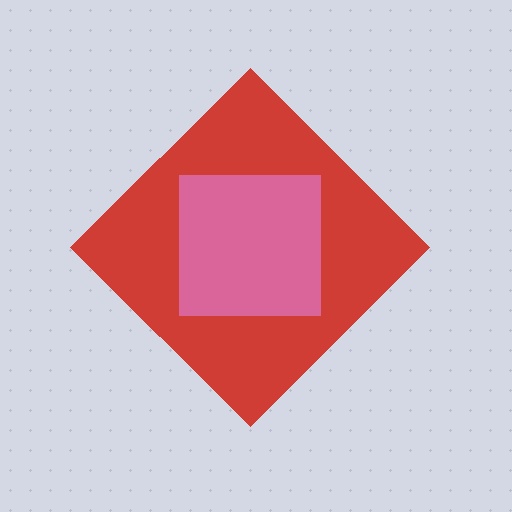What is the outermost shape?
The red diamond.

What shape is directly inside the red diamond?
The pink square.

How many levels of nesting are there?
2.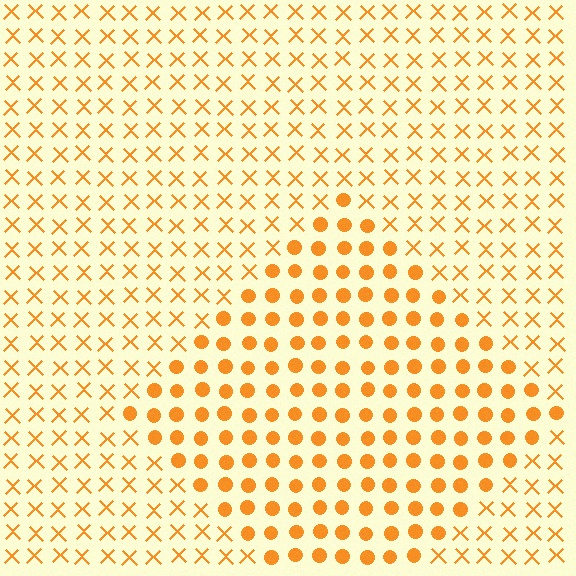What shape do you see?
I see a diamond.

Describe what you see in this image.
The image is filled with small orange elements arranged in a uniform grid. A diamond-shaped region contains circles, while the surrounding area contains X marks. The boundary is defined purely by the change in element shape.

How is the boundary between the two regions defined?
The boundary is defined by a change in element shape: circles inside vs. X marks outside. All elements share the same color and spacing.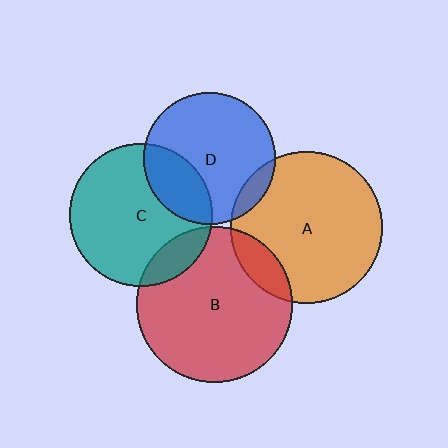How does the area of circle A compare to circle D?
Approximately 1.3 times.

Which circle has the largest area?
Circle B (red).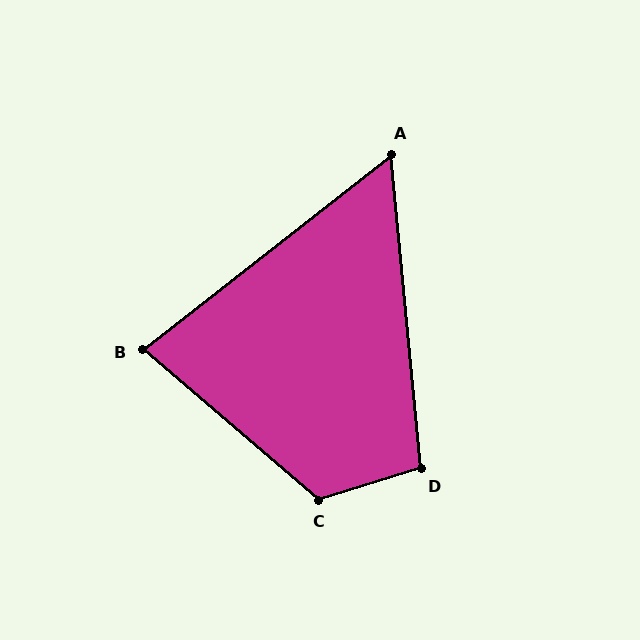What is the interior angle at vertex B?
Approximately 78 degrees (acute).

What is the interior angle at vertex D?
Approximately 102 degrees (obtuse).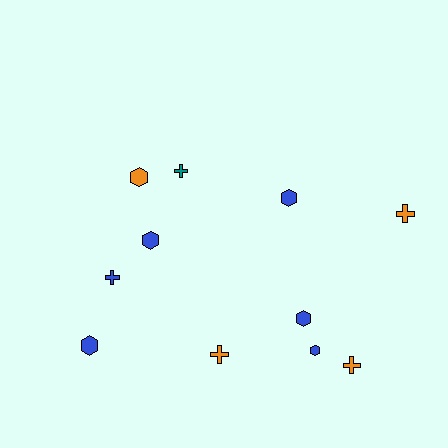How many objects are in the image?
There are 11 objects.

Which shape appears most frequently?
Hexagon, with 6 objects.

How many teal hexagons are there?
There are no teal hexagons.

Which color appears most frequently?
Blue, with 6 objects.